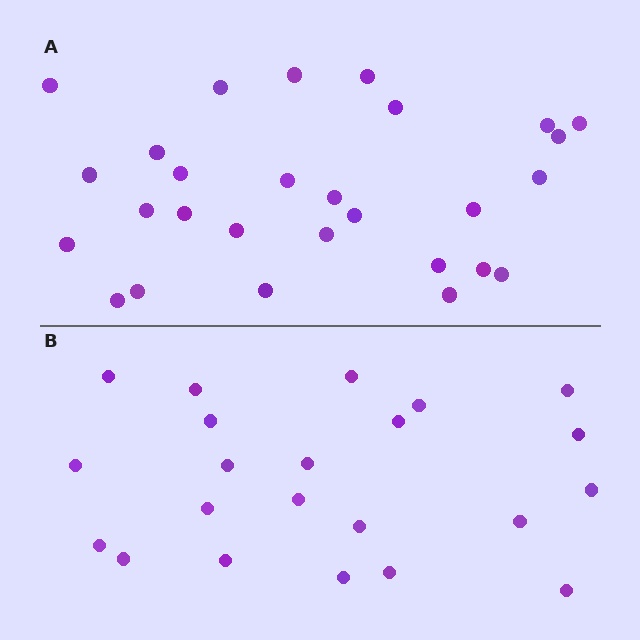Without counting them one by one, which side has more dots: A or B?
Region A (the top region) has more dots.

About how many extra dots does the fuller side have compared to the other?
Region A has about 6 more dots than region B.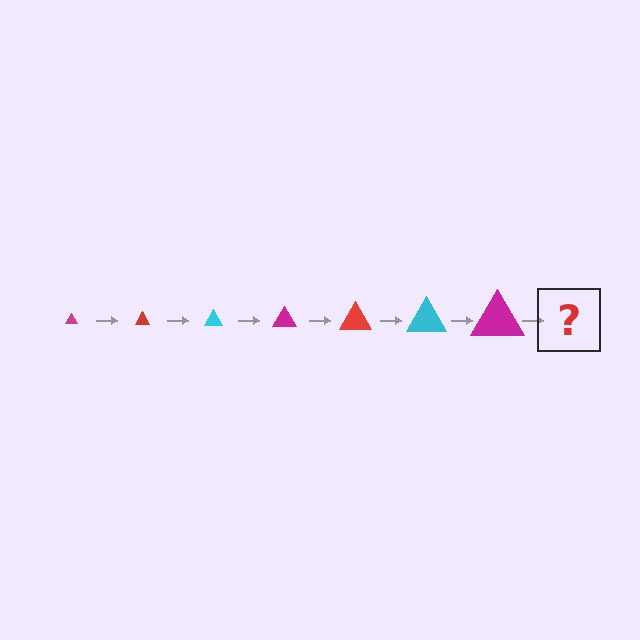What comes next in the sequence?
The next element should be a red triangle, larger than the previous one.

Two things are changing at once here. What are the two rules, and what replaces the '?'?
The two rules are that the triangle grows larger each step and the color cycles through magenta, red, and cyan. The '?' should be a red triangle, larger than the previous one.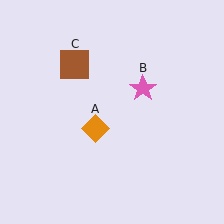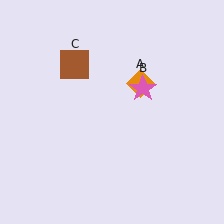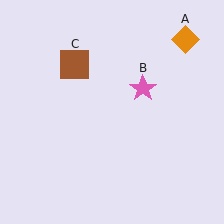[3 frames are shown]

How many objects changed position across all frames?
1 object changed position: orange diamond (object A).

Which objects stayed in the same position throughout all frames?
Pink star (object B) and brown square (object C) remained stationary.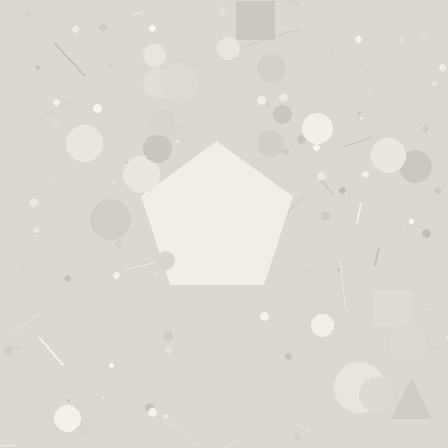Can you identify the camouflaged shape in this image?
The camouflaged shape is a pentagon.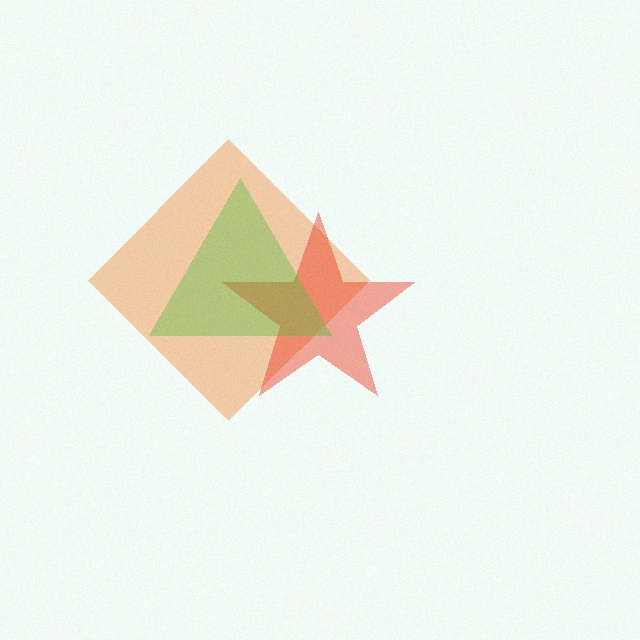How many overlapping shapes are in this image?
There are 3 overlapping shapes in the image.